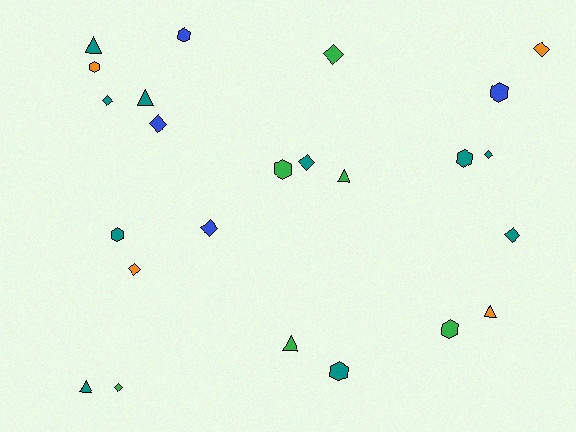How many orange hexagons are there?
There is 1 orange hexagon.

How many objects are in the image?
There are 24 objects.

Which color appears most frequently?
Teal, with 10 objects.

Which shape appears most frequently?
Diamond, with 10 objects.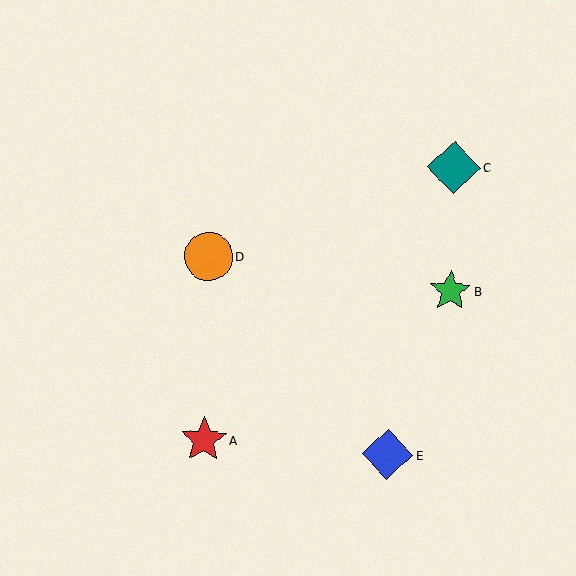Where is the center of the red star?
The center of the red star is at (204, 440).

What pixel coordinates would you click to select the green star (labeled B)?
Click at (450, 291) to select the green star B.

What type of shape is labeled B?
Shape B is a green star.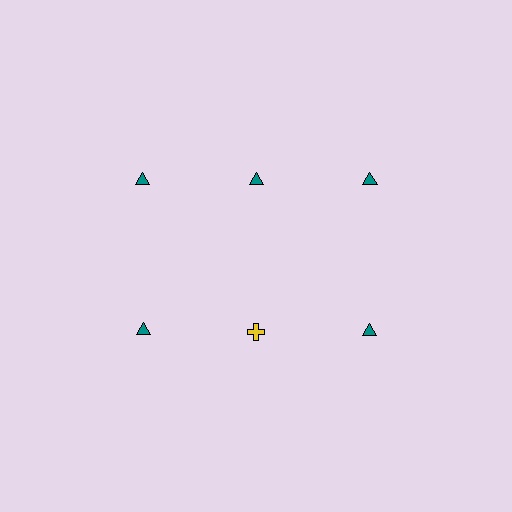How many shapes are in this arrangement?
There are 6 shapes arranged in a grid pattern.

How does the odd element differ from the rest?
It differs in both color (yellow instead of teal) and shape (cross instead of triangle).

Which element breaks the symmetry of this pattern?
The yellow cross in the second row, second from left column breaks the symmetry. All other shapes are teal triangles.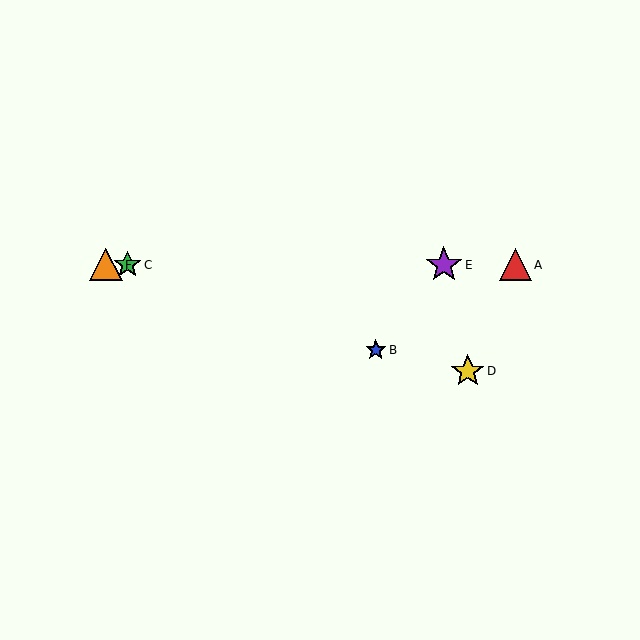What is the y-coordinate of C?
Object C is at y≈265.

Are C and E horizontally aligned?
Yes, both are at y≈265.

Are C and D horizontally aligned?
No, C is at y≈265 and D is at y≈371.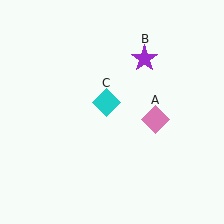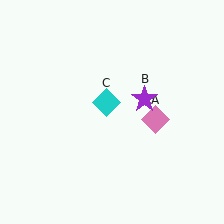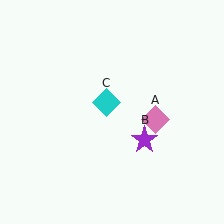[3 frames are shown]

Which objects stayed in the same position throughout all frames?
Pink diamond (object A) and cyan diamond (object C) remained stationary.